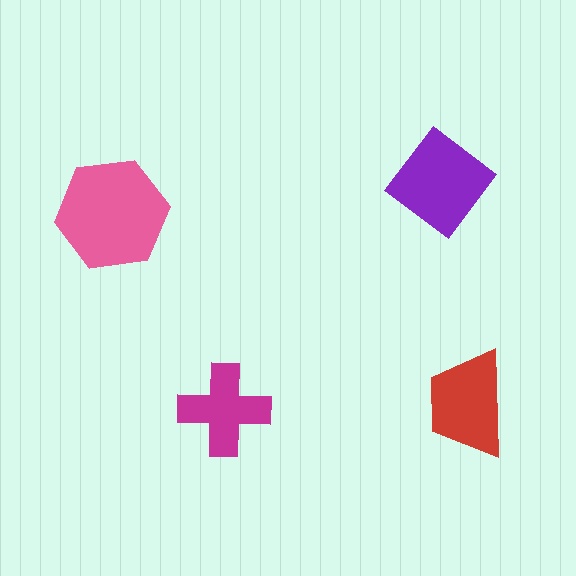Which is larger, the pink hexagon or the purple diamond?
The pink hexagon.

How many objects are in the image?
There are 4 objects in the image.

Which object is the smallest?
The magenta cross.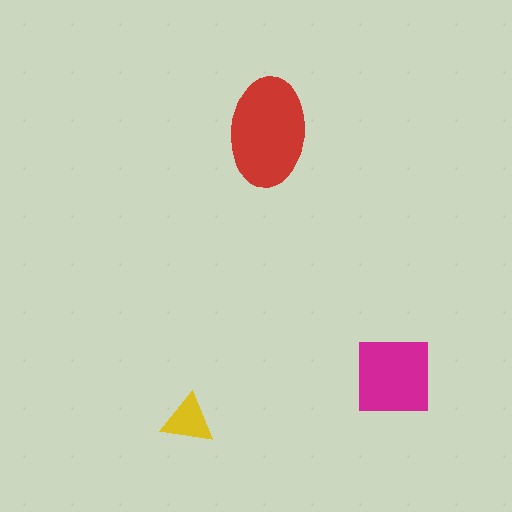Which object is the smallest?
The yellow triangle.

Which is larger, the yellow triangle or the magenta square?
The magenta square.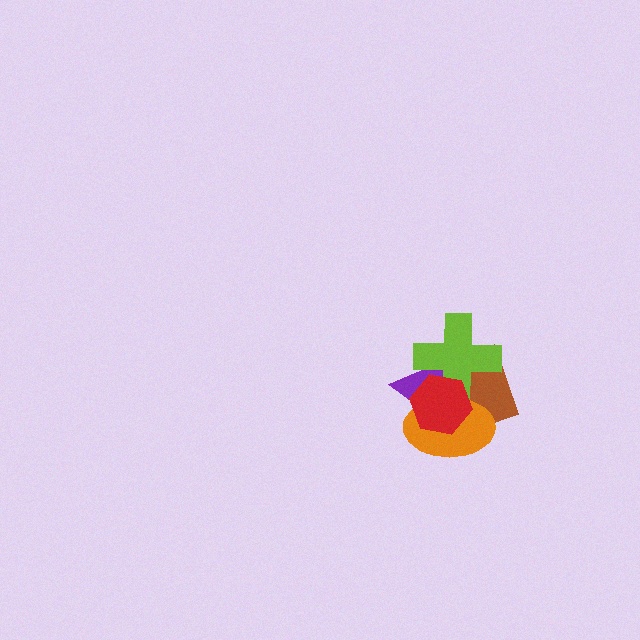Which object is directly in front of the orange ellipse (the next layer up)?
The lime cross is directly in front of the orange ellipse.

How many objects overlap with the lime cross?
4 objects overlap with the lime cross.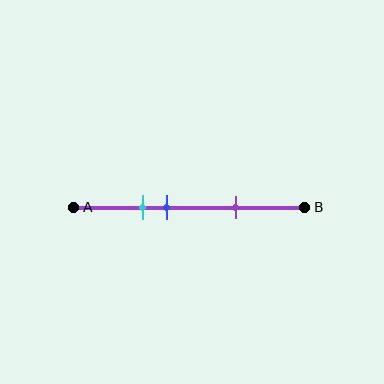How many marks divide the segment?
There are 3 marks dividing the segment.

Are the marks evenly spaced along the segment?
No, the marks are not evenly spaced.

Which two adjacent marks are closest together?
The cyan and blue marks are the closest adjacent pair.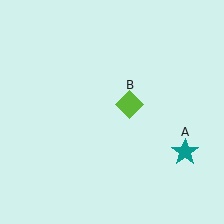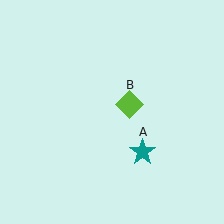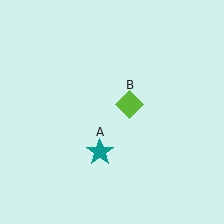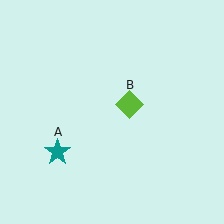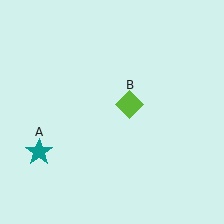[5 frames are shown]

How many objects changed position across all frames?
1 object changed position: teal star (object A).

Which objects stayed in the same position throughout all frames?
Lime diamond (object B) remained stationary.